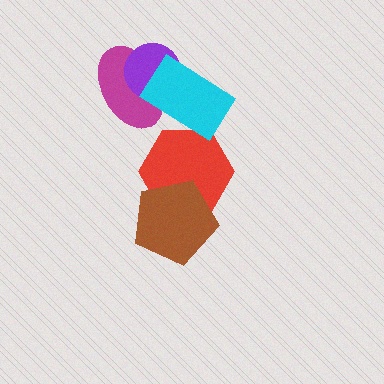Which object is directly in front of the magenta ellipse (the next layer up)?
The purple circle is directly in front of the magenta ellipse.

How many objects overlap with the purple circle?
2 objects overlap with the purple circle.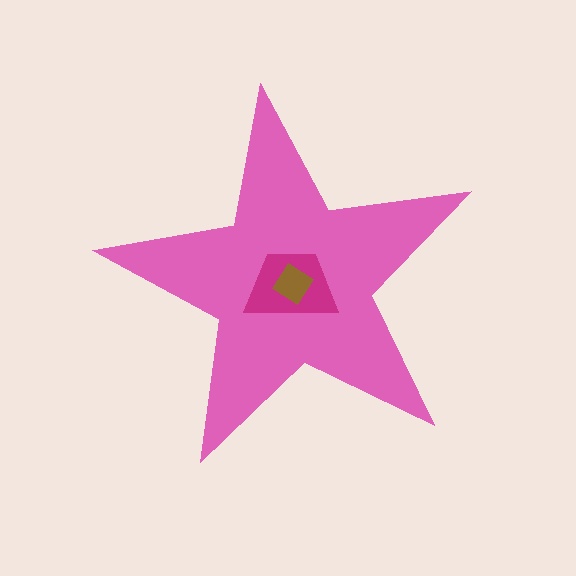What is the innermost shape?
The brown diamond.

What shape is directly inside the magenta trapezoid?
The brown diamond.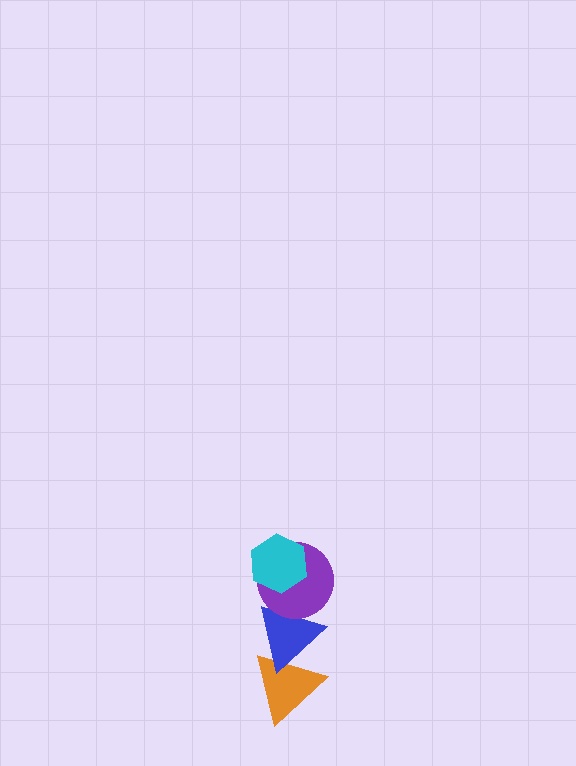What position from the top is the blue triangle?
The blue triangle is 3rd from the top.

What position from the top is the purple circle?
The purple circle is 2nd from the top.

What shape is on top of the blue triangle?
The purple circle is on top of the blue triangle.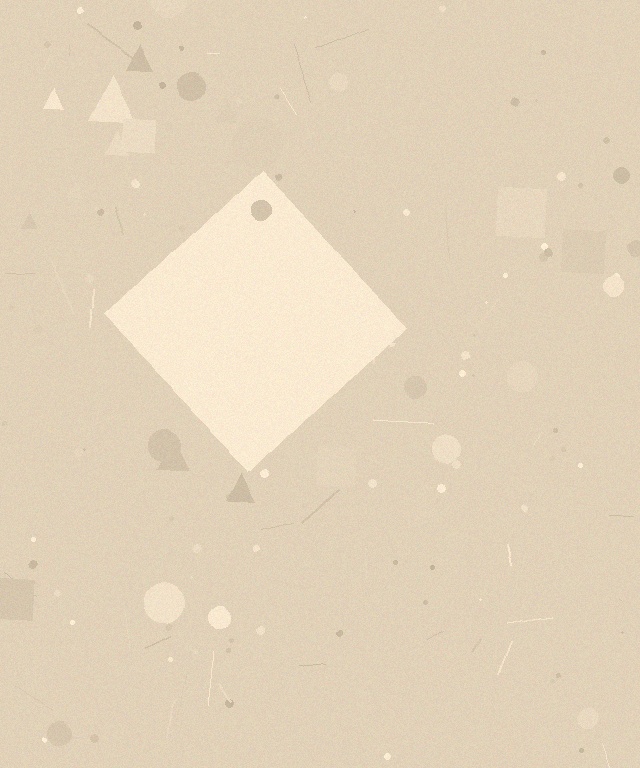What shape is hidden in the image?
A diamond is hidden in the image.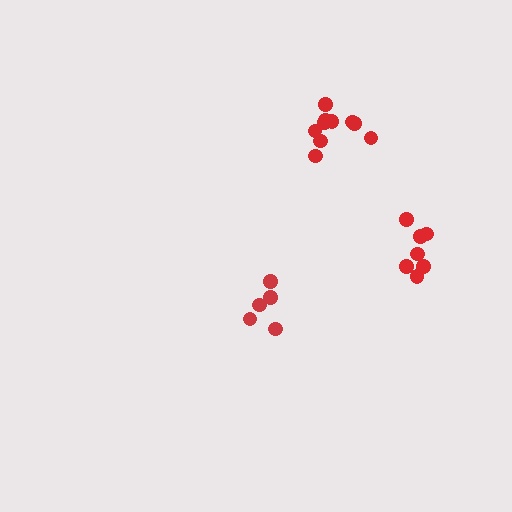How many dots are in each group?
Group 1: 5 dots, Group 2: 10 dots, Group 3: 7 dots (22 total).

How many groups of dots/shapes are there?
There are 3 groups.